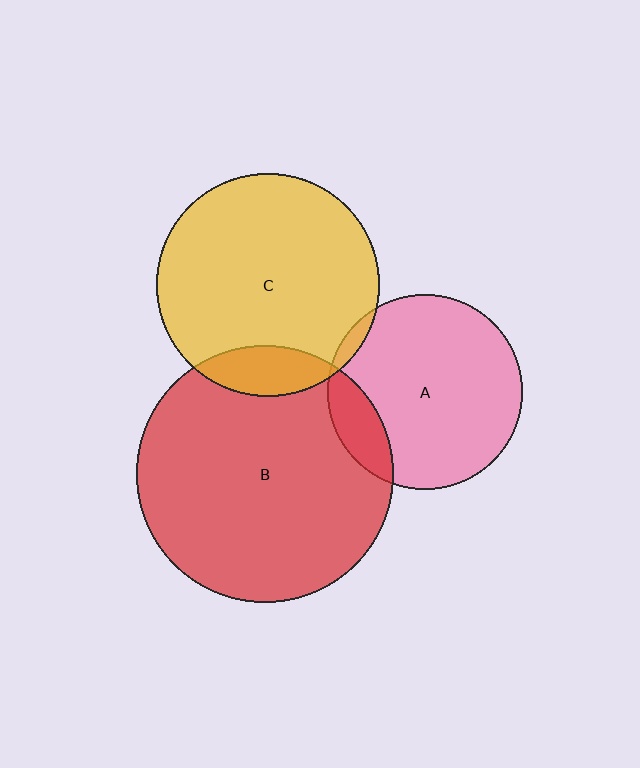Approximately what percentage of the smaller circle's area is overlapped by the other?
Approximately 15%.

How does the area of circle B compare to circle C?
Approximately 1.3 times.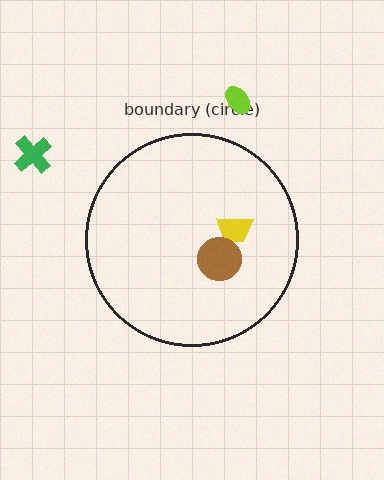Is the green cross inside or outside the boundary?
Outside.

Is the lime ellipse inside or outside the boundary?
Outside.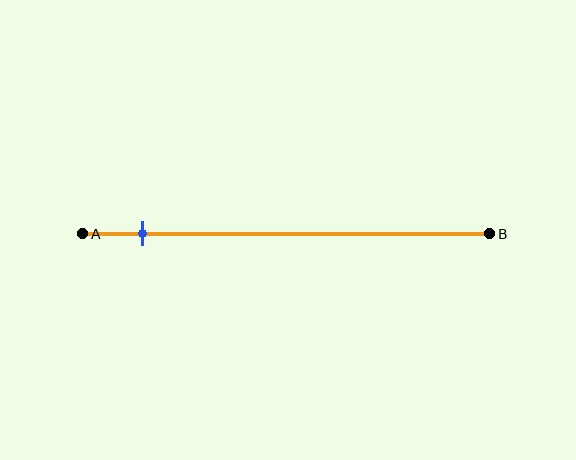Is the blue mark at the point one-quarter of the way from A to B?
No, the mark is at about 15% from A, not at the 25% one-quarter point.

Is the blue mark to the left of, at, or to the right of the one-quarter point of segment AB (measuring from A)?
The blue mark is to the left of the one-quarter point of segment AB.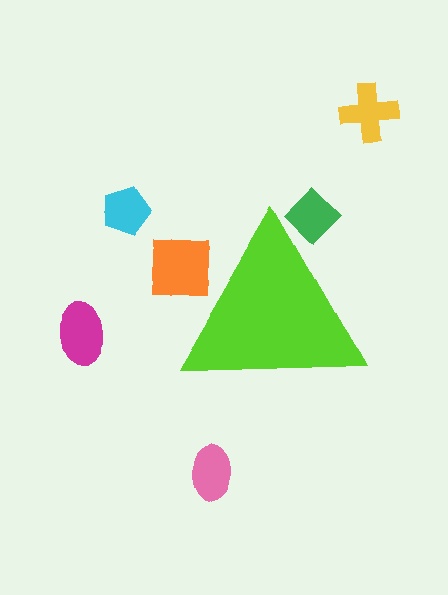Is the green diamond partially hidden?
Yes, the green diamond is partially hidden behind the lime triangle.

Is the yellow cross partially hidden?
No, the yellow cross is fully visible.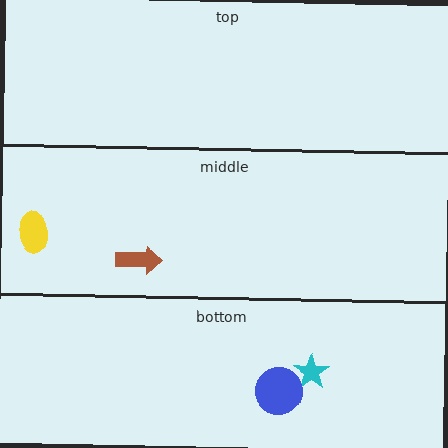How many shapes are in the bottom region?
2.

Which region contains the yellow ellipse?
The middle region.